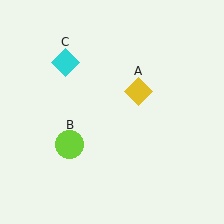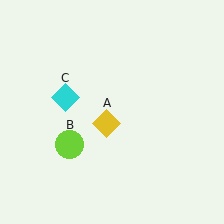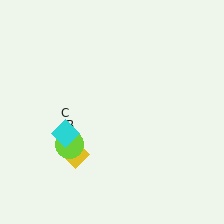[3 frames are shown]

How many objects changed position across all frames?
2 objects changed position: yellow diamond (object A), cyan diamond (object C).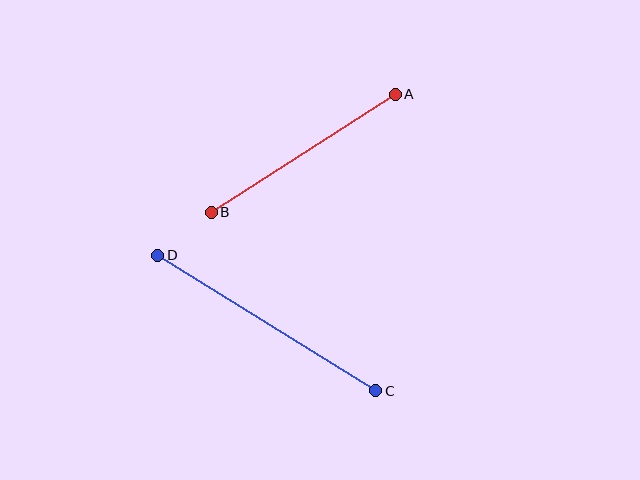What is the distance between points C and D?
The distance is approximately 257 pixels.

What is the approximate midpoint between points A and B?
The midpoint is at approximately (303, 153) pixels.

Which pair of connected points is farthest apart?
Points C and D are farthest apart.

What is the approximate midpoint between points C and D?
The midpoint is at approximately (267, 323) pixels.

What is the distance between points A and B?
The distance is approximately 219 pixels.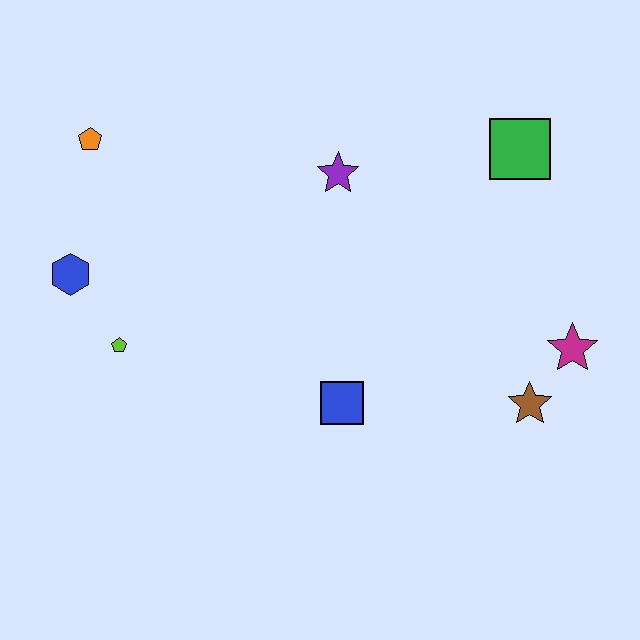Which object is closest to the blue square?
The brown star is closest to the blue square.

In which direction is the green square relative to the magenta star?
The green square is above the magenta star.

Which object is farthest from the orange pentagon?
The magenta star is farthest from the orange pentagon.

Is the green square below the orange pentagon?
Yes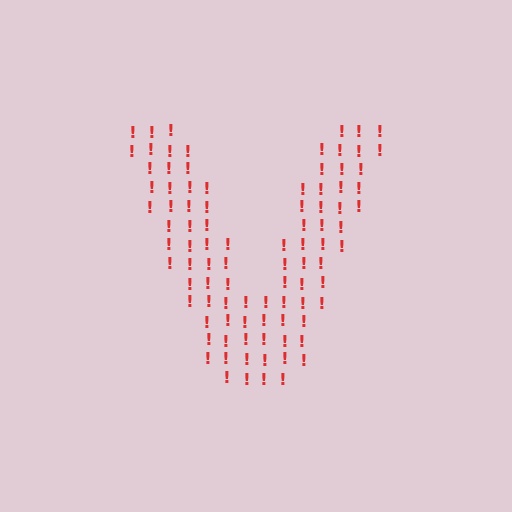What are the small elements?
The small elements are exclamation marks.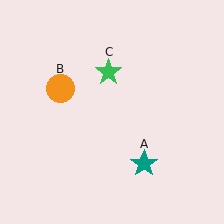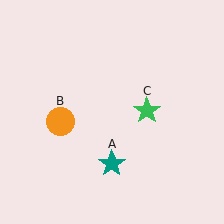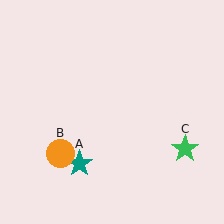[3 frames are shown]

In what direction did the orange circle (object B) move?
The orange circle (object B) moved down.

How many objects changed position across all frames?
3 objects changed position: teal star (object A), orange circle (object B), green star (object C).